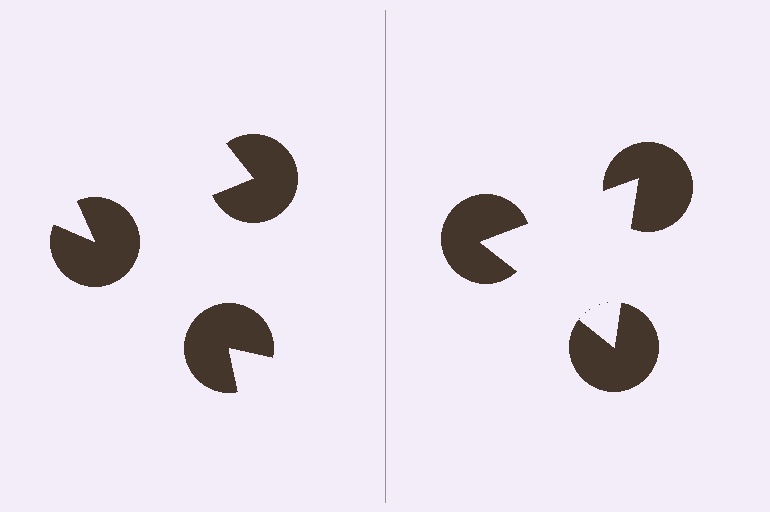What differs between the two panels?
The pac-man discs are positioned identically on both sides; only the wedge orientations differ. On the right they align to a triangle; on the left they are misaligned.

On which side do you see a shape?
An illusory triangle appears on the right side. On the left side the wedge cuts are rotated, so no coherent shape forms.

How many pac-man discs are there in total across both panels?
6 — 3 on each side.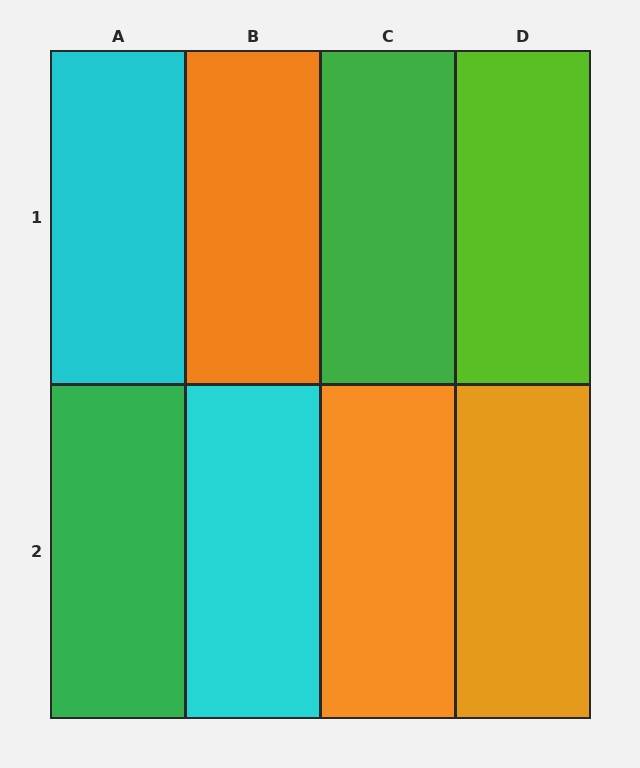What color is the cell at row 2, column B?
Cyan.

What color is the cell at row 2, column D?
Orange.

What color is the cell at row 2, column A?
Green.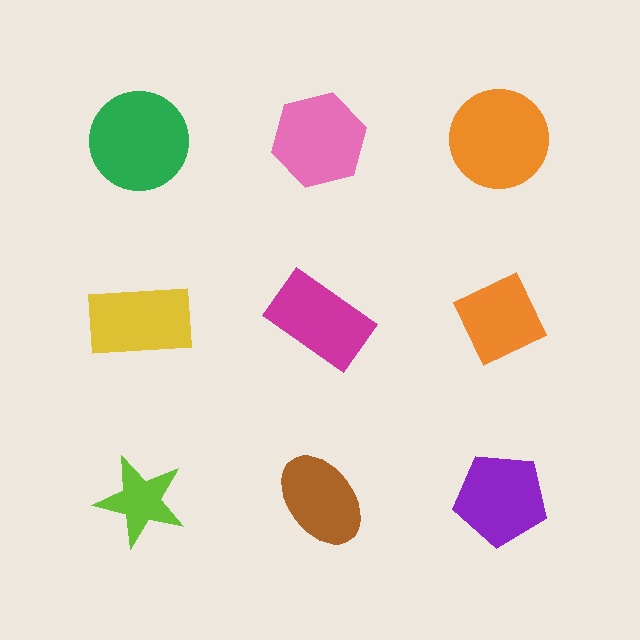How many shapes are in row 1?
3 shapes.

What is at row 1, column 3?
An orange circle.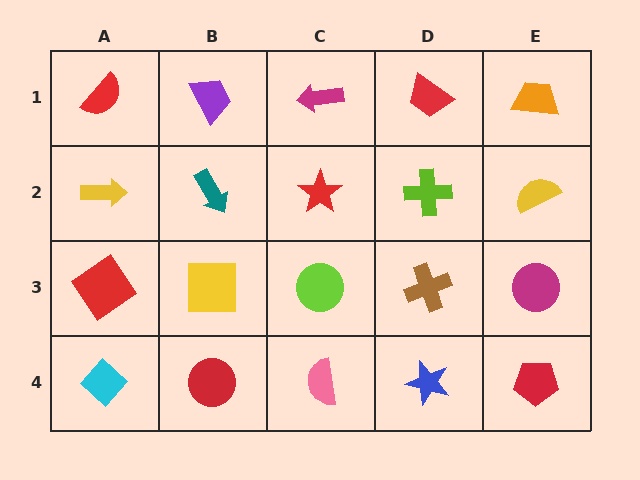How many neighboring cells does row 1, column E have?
2.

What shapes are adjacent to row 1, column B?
A teal arrow (row 2, column B), a red semicircle (row 1, column A), a magenta arrow (row 1, column C).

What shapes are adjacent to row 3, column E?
A yellow semicircle (row 2, column E), a red pentagon (row 4, column E), a brown cross (row 3, column D).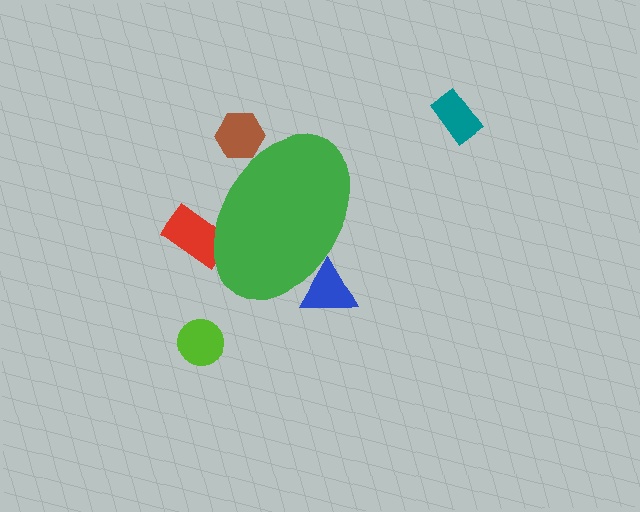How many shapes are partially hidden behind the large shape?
3 shapes are partially hidden.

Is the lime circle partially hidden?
No, the lime circle is fully visible.